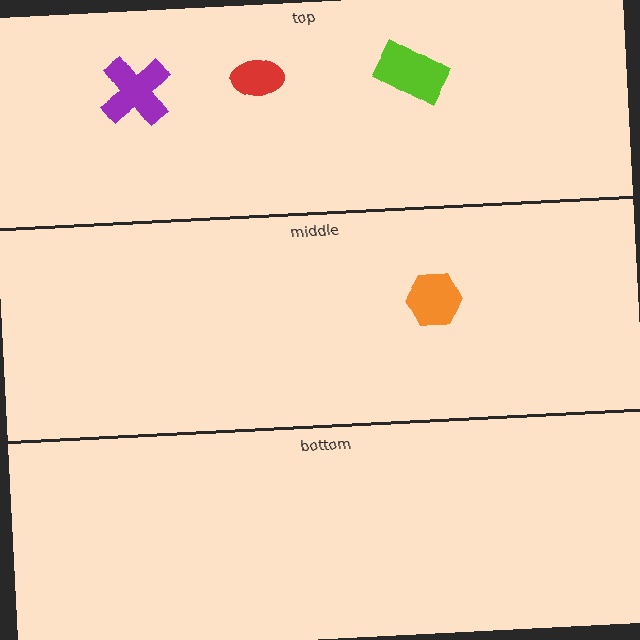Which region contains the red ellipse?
The top region.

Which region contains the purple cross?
The top region.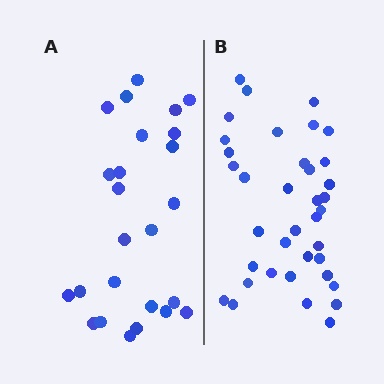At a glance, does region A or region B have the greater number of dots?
Region B (the right region) has more dots.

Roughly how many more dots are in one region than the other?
Region B has roughly 12 or so more dots than region A.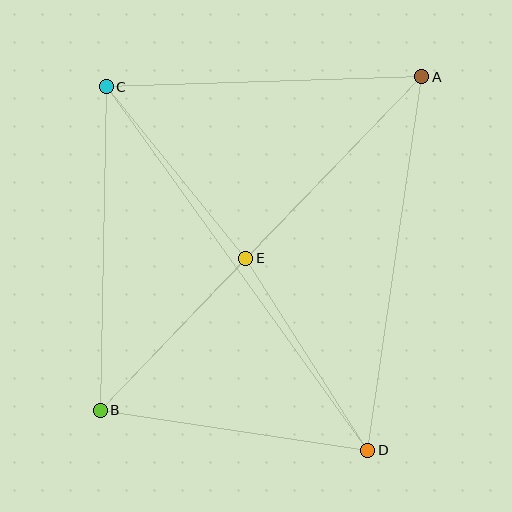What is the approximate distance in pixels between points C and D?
The distance between C and D is approximately 448 pixels.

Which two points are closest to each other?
Points B and E are closest to each other.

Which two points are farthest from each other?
Points A and B are farthest from each other.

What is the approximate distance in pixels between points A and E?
The distance between A and E is approximately 253 pixels.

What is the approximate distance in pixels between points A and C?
The distance between A and C is approximately 316 pixels.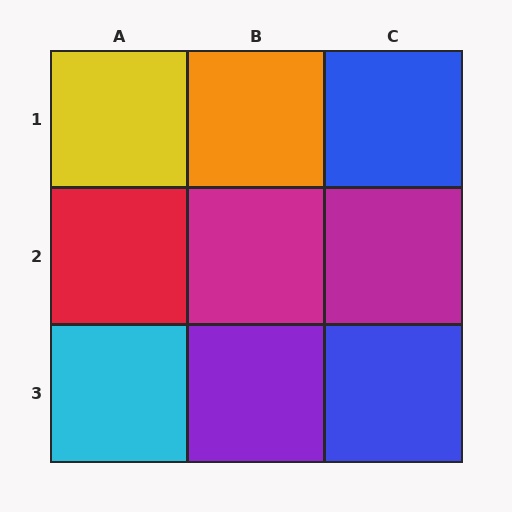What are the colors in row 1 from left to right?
Yellow, orange, blue.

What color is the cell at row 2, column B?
Magenta.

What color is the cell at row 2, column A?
Red.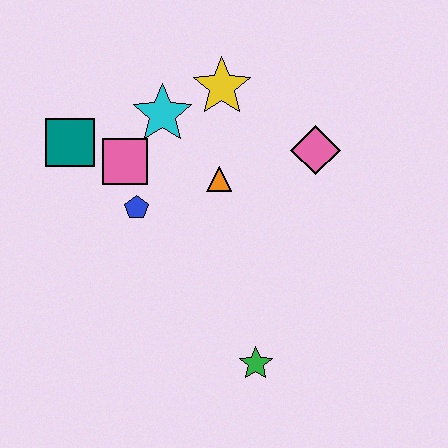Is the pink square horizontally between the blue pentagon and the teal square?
Yes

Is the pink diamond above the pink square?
Yes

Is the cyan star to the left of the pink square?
No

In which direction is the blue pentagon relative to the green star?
The blue pentagon is above the green star.